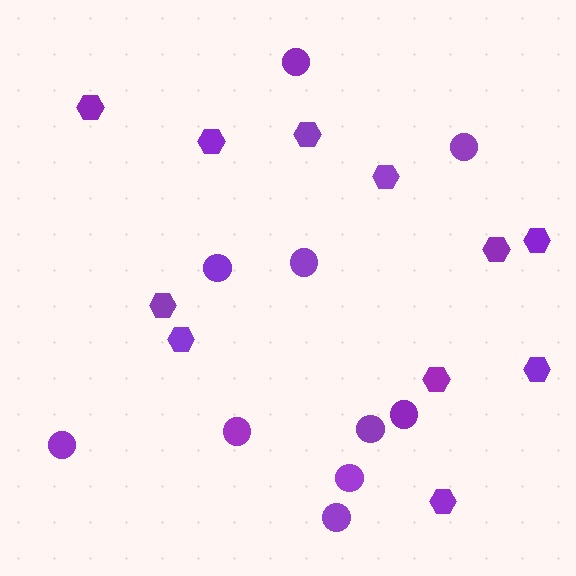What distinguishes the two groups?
There are 2 groups: one group of circles (10) and one group of hexagons (11).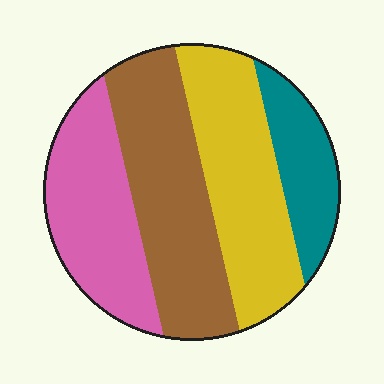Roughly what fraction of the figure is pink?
Pink covers roughly 25% of the figure.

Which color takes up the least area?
Teal, at roughly 15%.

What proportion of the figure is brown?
Brown takes up between a quarter and a half of the figure.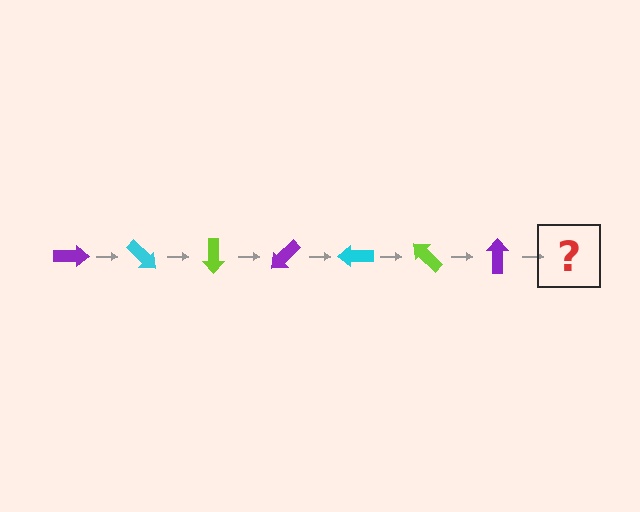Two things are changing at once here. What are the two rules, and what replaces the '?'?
The two rules are that it rotates 45 degrees each step and the color cycles through purple, cyan, and lime. The '?' should be a cyan arrow, rotated 315 degrees from the start.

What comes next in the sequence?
The next element should be a cyan arrow, rotated 315 degrees from the start.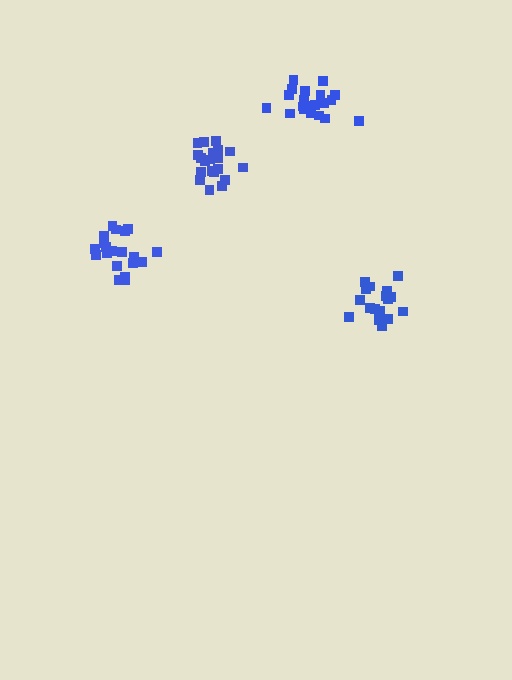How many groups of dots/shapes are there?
There are 4 groups.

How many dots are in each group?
Group 1: 20 dots, Group 2: 20 dots, Group 3: 20 dots, Group 4: 18 dots (78 total).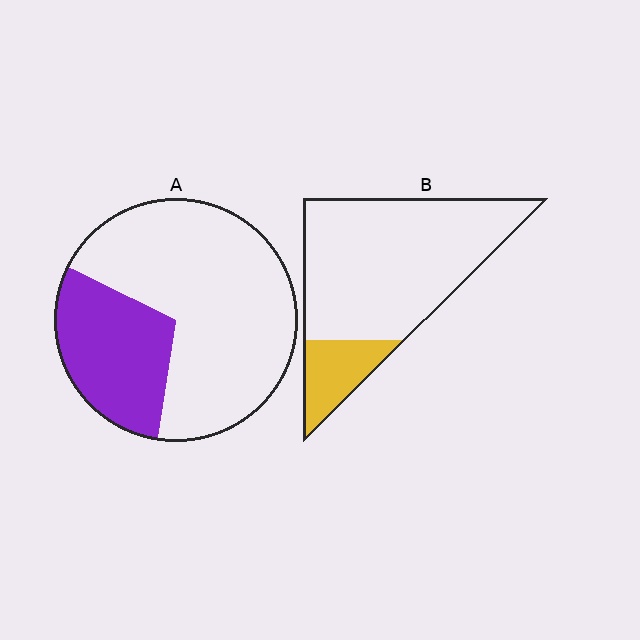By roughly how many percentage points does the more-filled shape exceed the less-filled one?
By roughly 10 percentage points (A over B).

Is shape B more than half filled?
No.